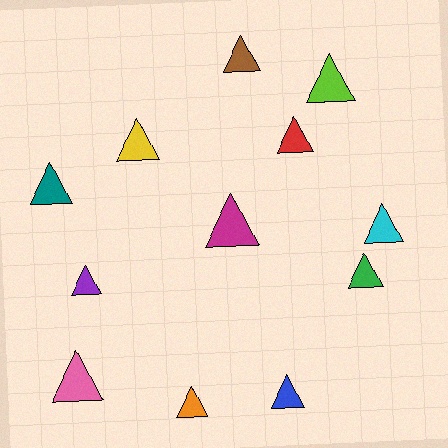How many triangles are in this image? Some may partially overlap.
There are 12 triangles.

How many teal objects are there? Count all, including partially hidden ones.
There is 1 teal object.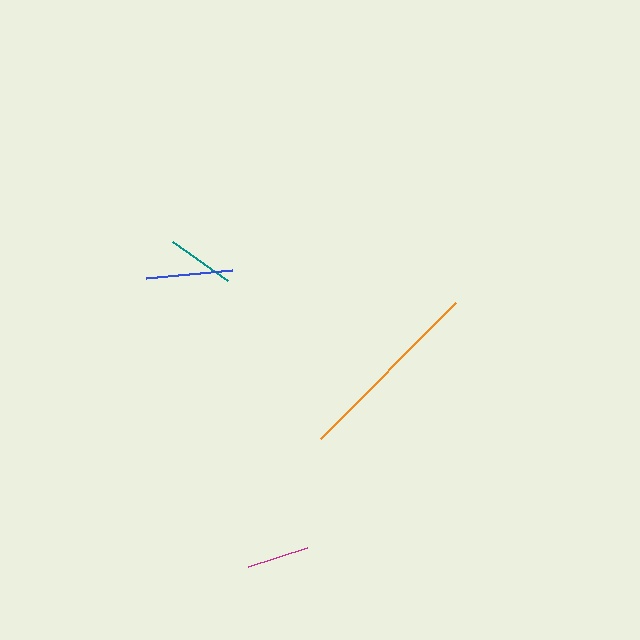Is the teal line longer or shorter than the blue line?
The blue line is longer than the teal line.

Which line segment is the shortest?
The magenta line is the shortest at approximately 62 pixels.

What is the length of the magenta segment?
The magenta segment is approximately 62 pixels long.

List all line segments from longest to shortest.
From longest to shortest: orange, blue, teal, magenta.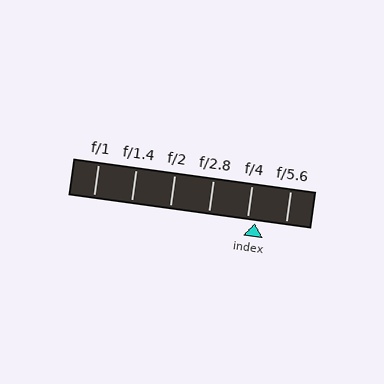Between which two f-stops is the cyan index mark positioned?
The index mark is between f/4 and f/5.6.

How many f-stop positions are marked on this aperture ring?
There are 6 f-stop positions marked.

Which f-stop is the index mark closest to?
The index mark is closest to f/4.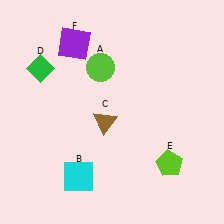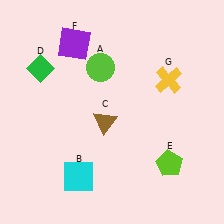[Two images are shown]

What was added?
A yellow cross (G) was added in Image 2.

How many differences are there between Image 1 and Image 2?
There is 1 difference between the two images.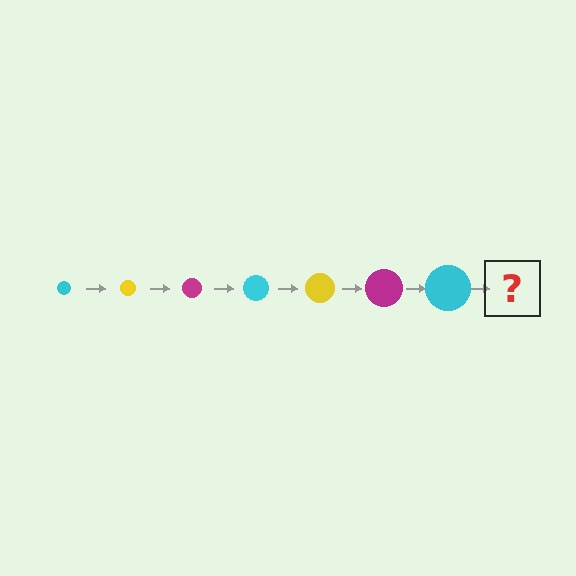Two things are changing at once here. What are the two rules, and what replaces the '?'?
The two rules are that the circle grows larger each step and the color cycles through cyan, yellow, and magenta. The '?' should be a yellow circle, larger than the previous one.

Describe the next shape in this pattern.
It should be a yellow circle, larger than the previous one.